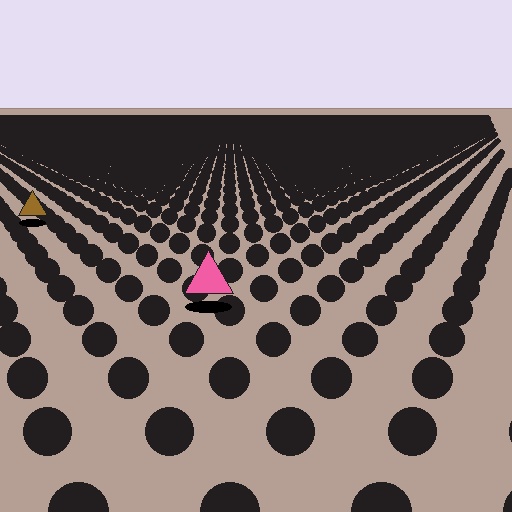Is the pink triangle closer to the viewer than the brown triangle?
Yes. The pink triangle is closer — you can tell from the texture gradient: the ground texture is coarser near it.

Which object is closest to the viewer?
The pink triangle is closest. The texture marks near it are larger and more spread out.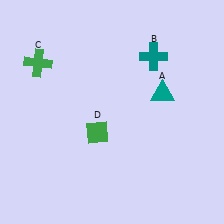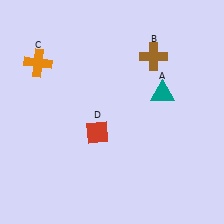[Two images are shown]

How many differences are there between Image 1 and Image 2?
There are 3 differences between the two images.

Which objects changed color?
B changed from teal to brown. C changed from green to orange. D changed from green to red.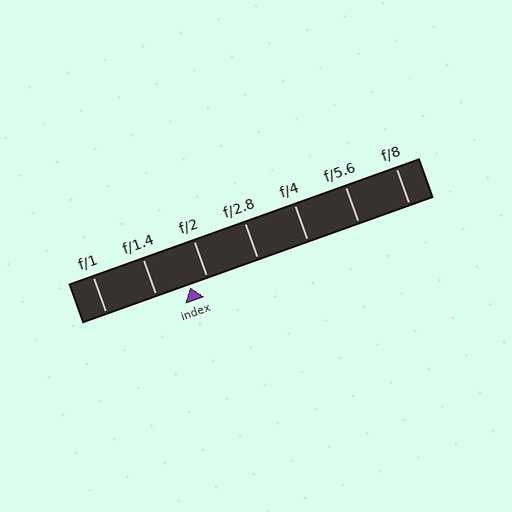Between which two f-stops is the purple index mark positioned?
The index mark is between f/1.4 and f/2.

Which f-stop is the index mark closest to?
The index mark is closest to f/2.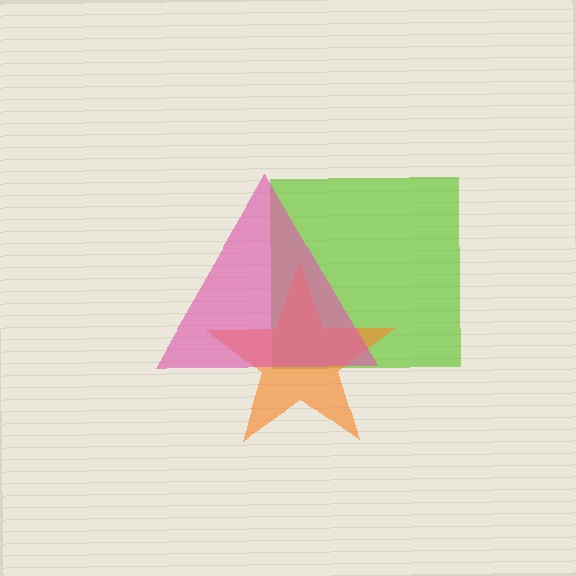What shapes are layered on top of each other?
The layered shapes are: a lime square, an orange star, a pink triangle.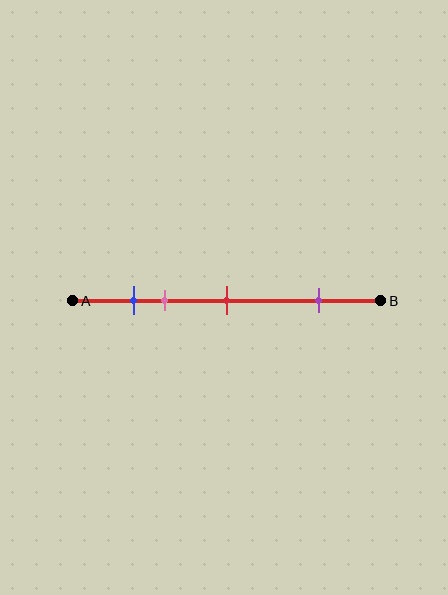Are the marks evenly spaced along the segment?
No, the marks are not evenly spaced.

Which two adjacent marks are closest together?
The blue and pink marks are the closest adjacent pair.